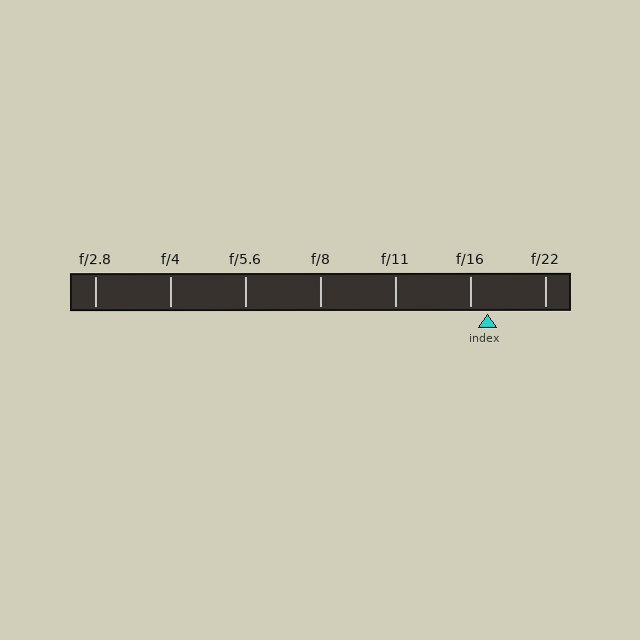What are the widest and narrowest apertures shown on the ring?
The widest aperture shown is f/2.8 and the narrowest is f/22.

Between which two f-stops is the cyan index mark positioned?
The index mark is between f/16 and f/22.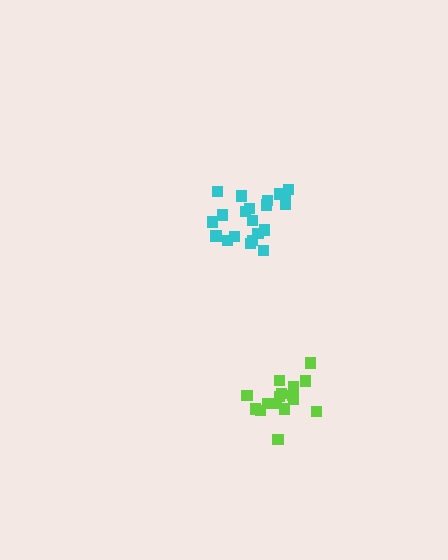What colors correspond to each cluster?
The clusters are colored: lime, cyan.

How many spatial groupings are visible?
There are 2 spatial groupings.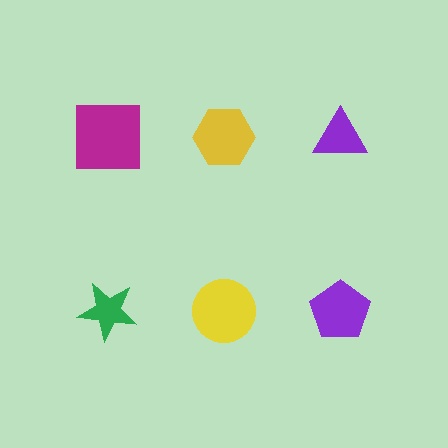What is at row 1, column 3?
A purple triangle.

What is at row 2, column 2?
A yellow circle.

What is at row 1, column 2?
A yellow hexagon.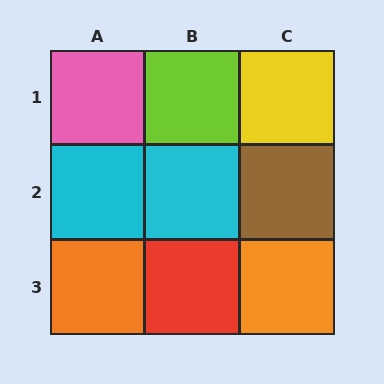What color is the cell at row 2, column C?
Brown.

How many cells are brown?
1 cell is brown.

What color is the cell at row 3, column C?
Orange.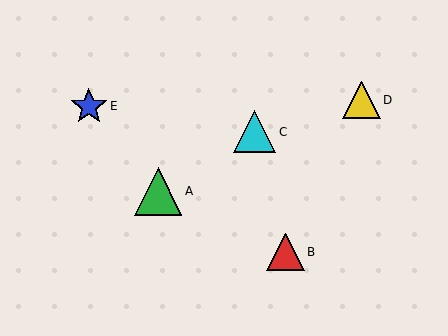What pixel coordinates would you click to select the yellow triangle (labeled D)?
Click at (361, 100) to select the yellow triangle D.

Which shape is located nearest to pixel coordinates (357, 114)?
The yellow triangle (labeled D) at (361, 100) is nearest to that location.